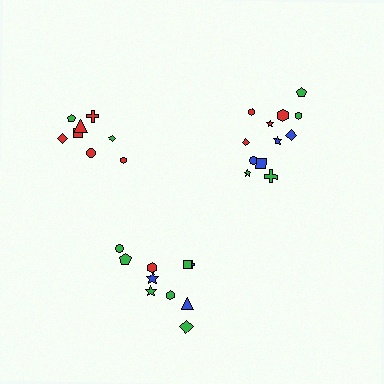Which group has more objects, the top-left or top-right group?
The top-right group.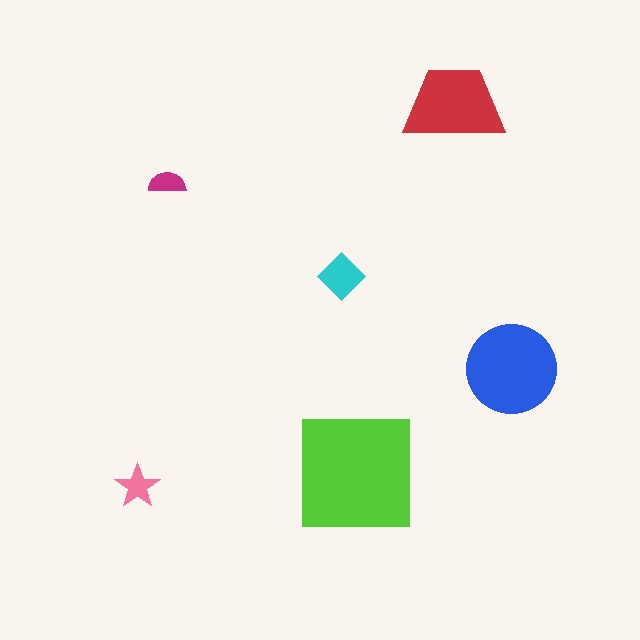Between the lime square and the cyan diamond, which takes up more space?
The lime square.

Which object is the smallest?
The magenta semicircle.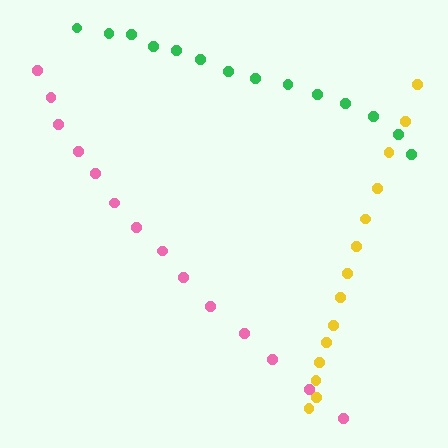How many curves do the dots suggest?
There are 3 distinct paths.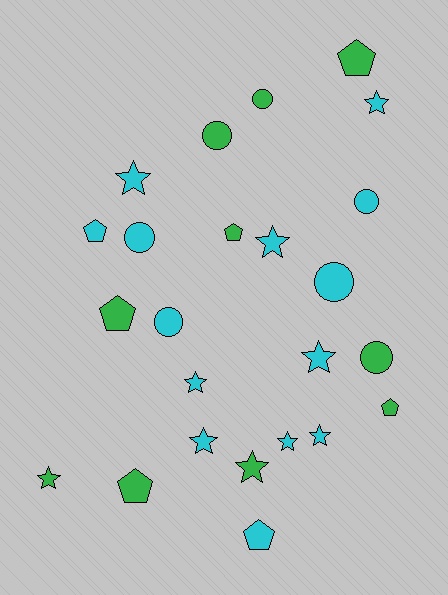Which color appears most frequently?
Cyan, with 14 objects.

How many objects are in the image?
There are 24 objects.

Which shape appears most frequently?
Star, with 10 objects.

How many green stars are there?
There are 2 green stars.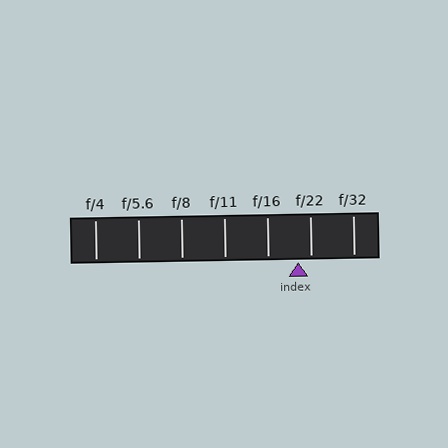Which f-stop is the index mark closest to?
The index mark is closest to f/22.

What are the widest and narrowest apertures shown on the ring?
The widest aperture shown is f/4 and the narrowest is f/32.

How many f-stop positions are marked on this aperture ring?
There are 7 f-stop positions marked.